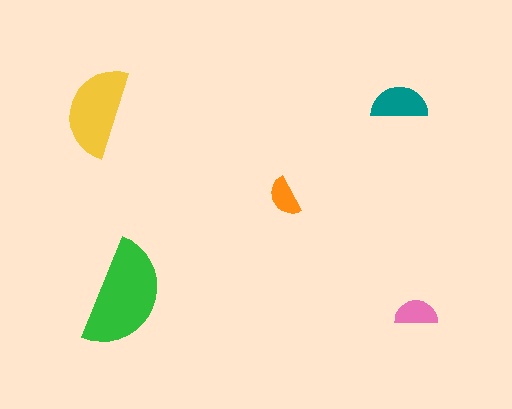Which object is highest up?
The teal semicircle is topmost.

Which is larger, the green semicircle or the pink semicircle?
The green one.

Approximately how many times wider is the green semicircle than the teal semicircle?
About 2 times wider.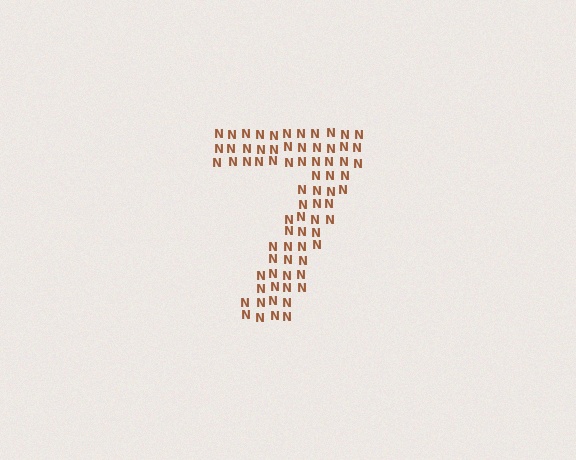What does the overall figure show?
The overall figure shows the digit 7.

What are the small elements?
The small elements are letter N's.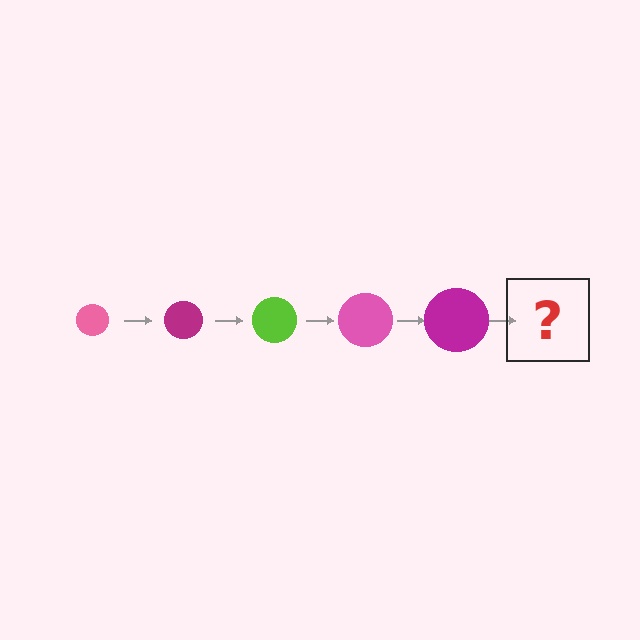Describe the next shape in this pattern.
It should be a lime circle, larger than the previous one.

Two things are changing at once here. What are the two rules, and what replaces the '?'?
The two rules are that the circle grows larger each step and the color cycles through pink, magenta, and lime. The '?' should be a lime circle, larger than the previous one.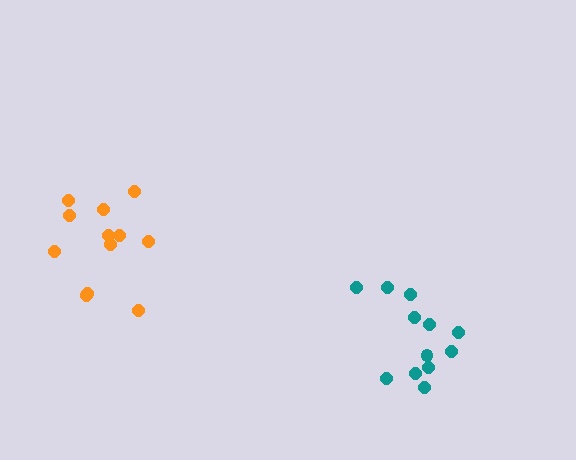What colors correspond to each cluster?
The clusters are colored: orange, teal.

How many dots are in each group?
Group 1: 12 dots, Group 2: 12 dots (24 total).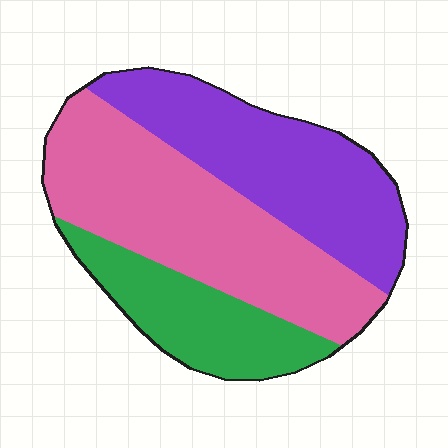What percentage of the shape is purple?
Purple covers 35% of the shape.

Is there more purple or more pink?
Pink.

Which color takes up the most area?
Pink, at roughly 45%.